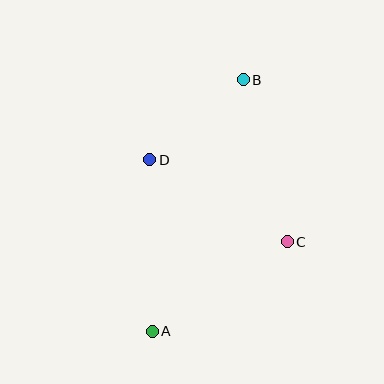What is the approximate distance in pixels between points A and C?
The distance between A and C is approximately 162 pixels.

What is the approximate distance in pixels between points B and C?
The distance between B and C is approximately 168 pixels.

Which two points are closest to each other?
Points B and D are closest to each other.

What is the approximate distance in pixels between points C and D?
The distance between C and D is approximately 160 pixels.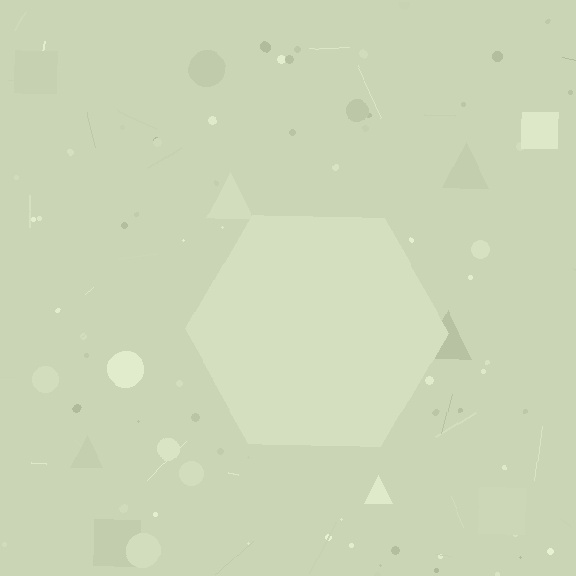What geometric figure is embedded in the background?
A hexagon is embedded in the background.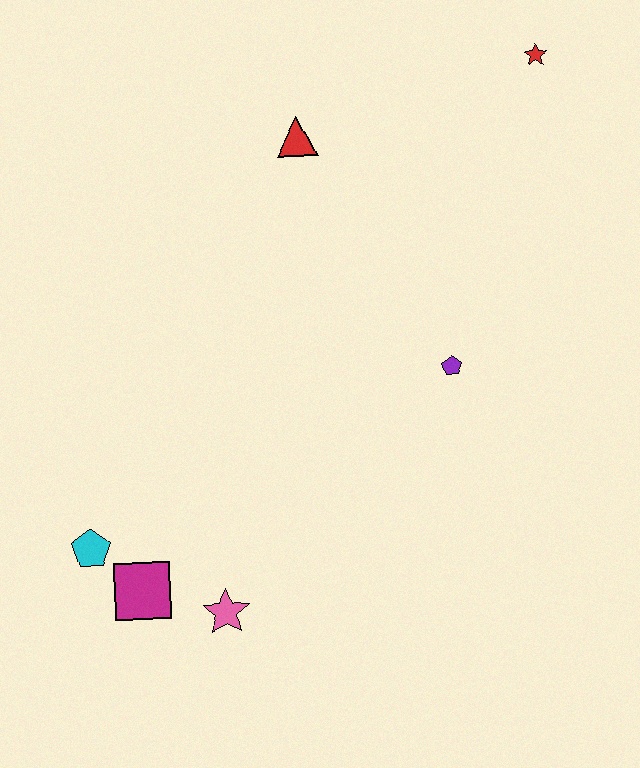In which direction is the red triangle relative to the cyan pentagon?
The red triangle is above the cyan pentagon.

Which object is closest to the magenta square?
The cyan pentagon is closest to the magenta square.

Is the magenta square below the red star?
Yes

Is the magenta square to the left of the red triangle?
Yes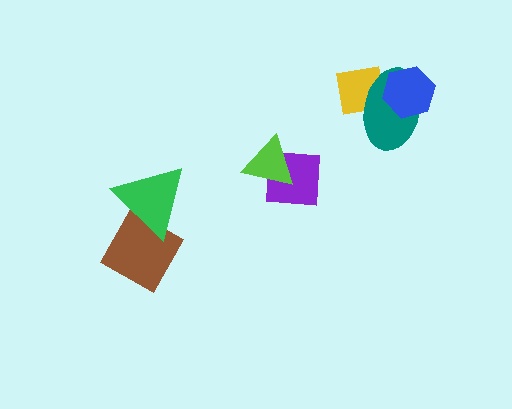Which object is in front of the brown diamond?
The green triangle is in front of the brown diamond.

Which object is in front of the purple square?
The lime triangle is in front of the purple square.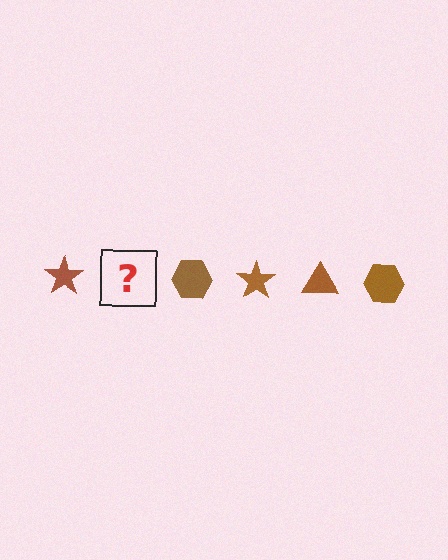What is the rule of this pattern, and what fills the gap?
The rule is that the pattern cycles through star, triangle, hexagon shapes in brown. The gap should be filled with a brown triangle.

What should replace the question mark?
The question mark should be replaced with a brown triangle.